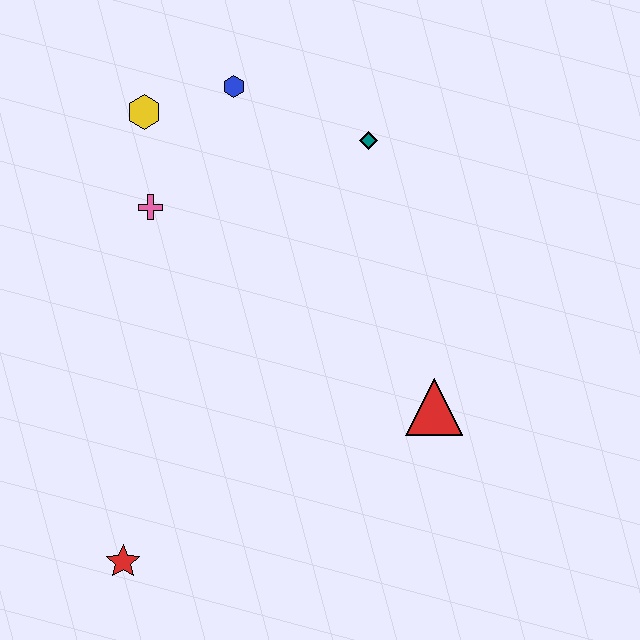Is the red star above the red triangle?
No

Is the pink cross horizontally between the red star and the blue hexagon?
Yes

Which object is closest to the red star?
The red triangle is closest to the red star.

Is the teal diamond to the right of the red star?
Yes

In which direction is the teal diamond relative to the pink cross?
The teal diamond is to the right of the pink cross.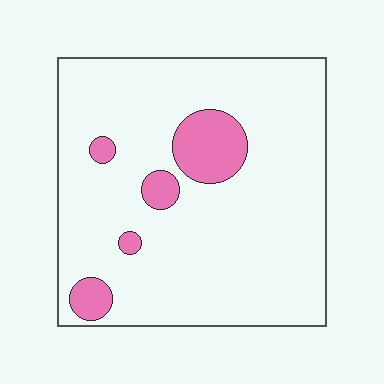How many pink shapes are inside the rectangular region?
5.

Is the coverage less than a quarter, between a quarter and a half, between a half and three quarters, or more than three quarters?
Less than a quarter.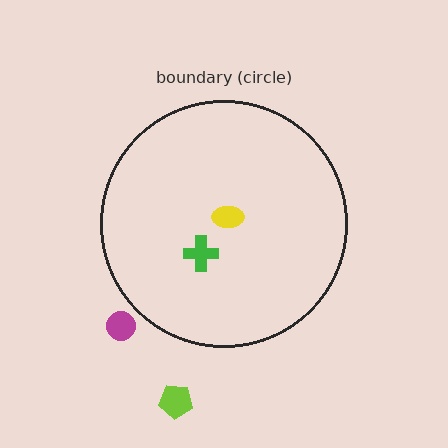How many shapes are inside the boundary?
2 inside, 2 outside.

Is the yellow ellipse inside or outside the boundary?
Inside.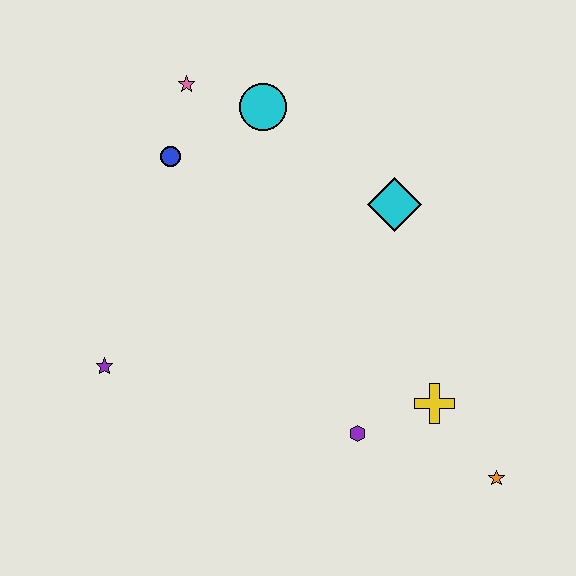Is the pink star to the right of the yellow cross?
No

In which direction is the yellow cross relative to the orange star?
The yellow cross is above the orange star.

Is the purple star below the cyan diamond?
Yes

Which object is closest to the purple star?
The blue circle is closest to the purple star.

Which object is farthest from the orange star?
The pink star is farthest from the orange star.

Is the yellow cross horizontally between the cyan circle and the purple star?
No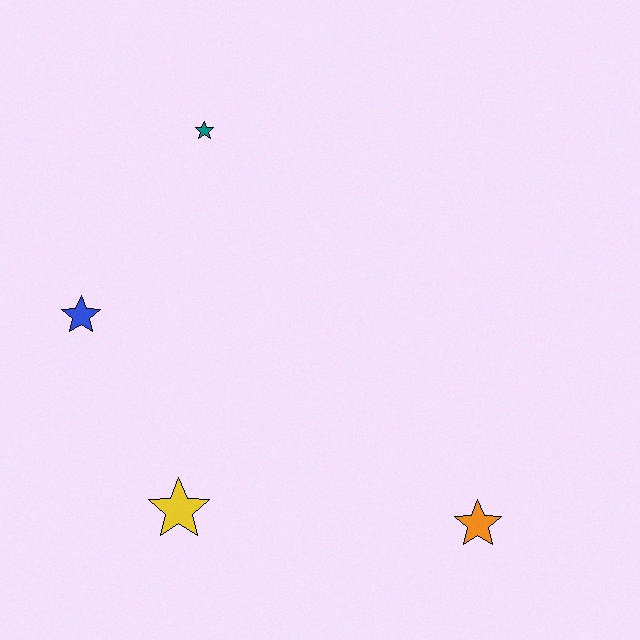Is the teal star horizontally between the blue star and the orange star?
Yes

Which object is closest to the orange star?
The yellow star is closest to the orange star.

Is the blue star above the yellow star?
Yes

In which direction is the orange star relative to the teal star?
The orange star is below the teal star.